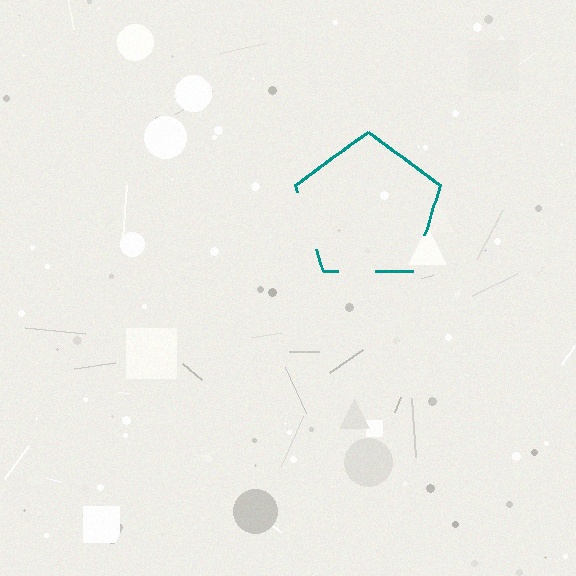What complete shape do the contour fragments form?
The contour fragments form a pentagon.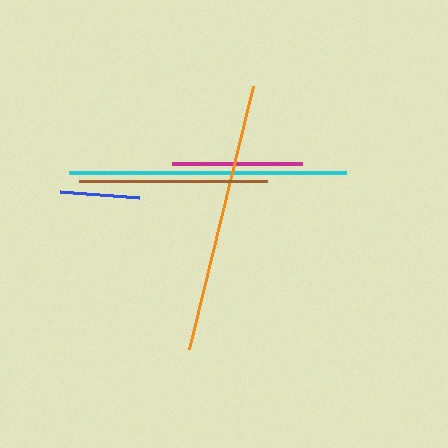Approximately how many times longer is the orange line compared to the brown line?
The orange line is approximately 1.4 times the length of the brown line.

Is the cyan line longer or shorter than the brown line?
The cyan line is longer than the brown line.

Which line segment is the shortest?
The blue line is the shortest at approximately 79 pixels.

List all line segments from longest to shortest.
From longest to shortest: cyan, orange, brown, magenta, blue.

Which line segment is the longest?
The cyan line is the longest at approximately 277 pixels.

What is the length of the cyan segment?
The cyan segment is approximately 277 pixels long.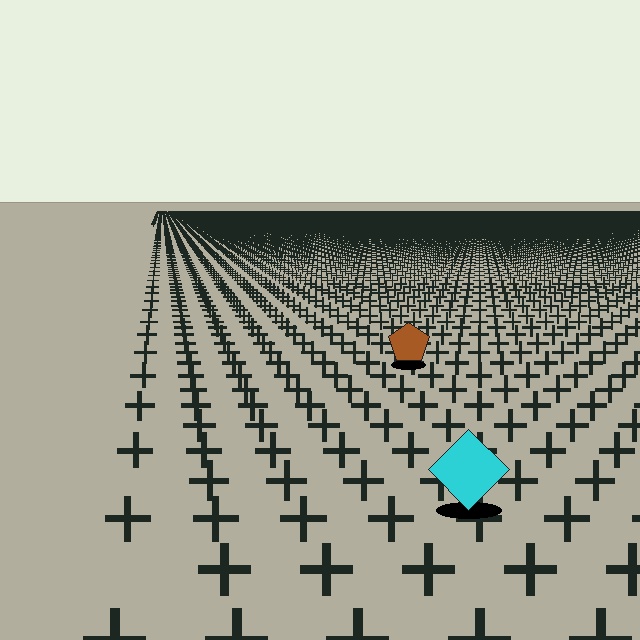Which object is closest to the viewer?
The cyan diamond is closest. The texture marks near it are larger and more spread out.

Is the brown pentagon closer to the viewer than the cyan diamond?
No. The cyan diamond is closer — you can tell from the texture gradient: the ground texture is coarser near it.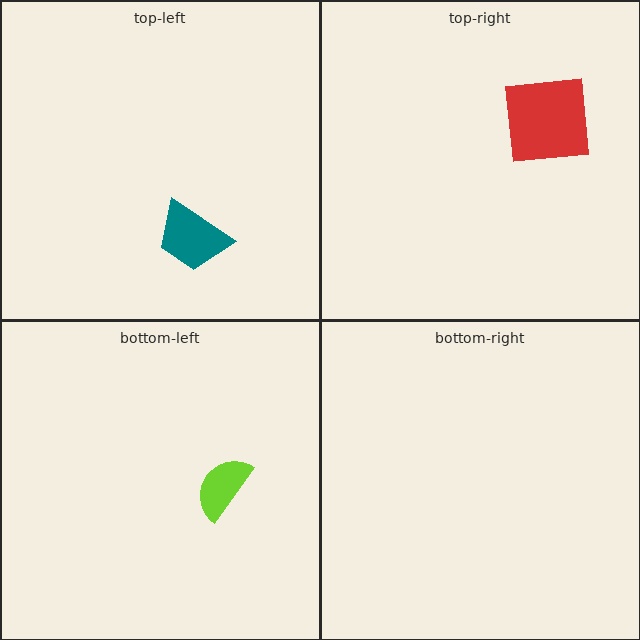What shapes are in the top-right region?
The red square.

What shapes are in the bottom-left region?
The lime semicircle.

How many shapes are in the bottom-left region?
1.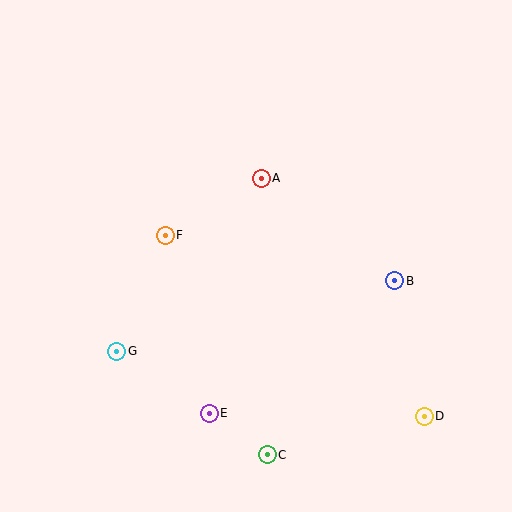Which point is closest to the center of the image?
Point A at (261, 178) is closest to the center.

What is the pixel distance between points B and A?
The distance between B and A is 168 pixels.